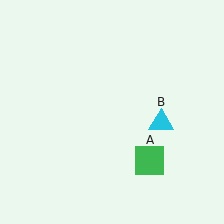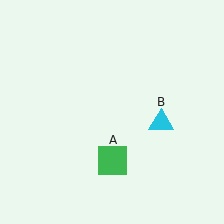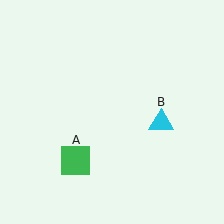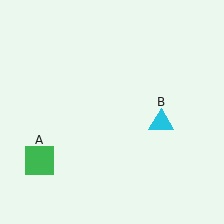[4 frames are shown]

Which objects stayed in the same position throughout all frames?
Cyan triangle (object B) remained stationary.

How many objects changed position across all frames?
1 object changed position: green square (object A).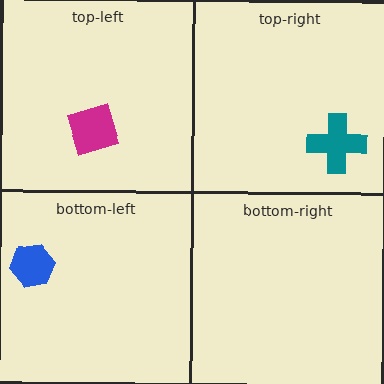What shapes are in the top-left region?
The magenta square.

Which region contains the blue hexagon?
The bottom-left region.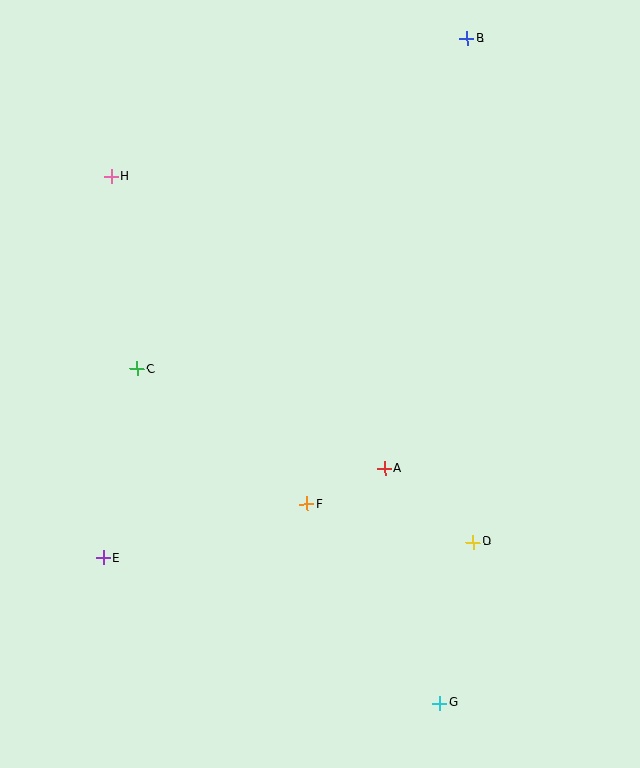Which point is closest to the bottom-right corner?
Point G is closest to the bottom-right corner.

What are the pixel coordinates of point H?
Point H is at (111, 177).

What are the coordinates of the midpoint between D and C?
The midpoint between D and C is at (305, 455).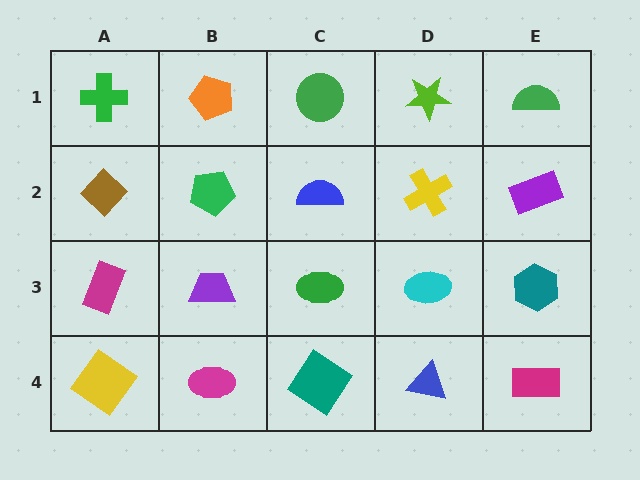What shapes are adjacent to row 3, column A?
A brown diamond (row 2, column A), a yellow diamond (row 4, column A), a purple trapezoid (row 3, column B).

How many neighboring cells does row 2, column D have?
4.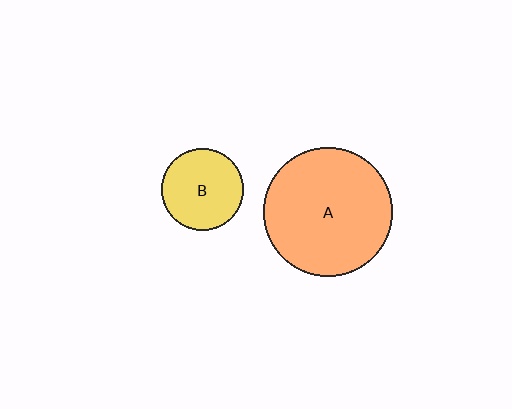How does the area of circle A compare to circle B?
Approximately 2.5 times.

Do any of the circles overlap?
No, none of the circles overlap.